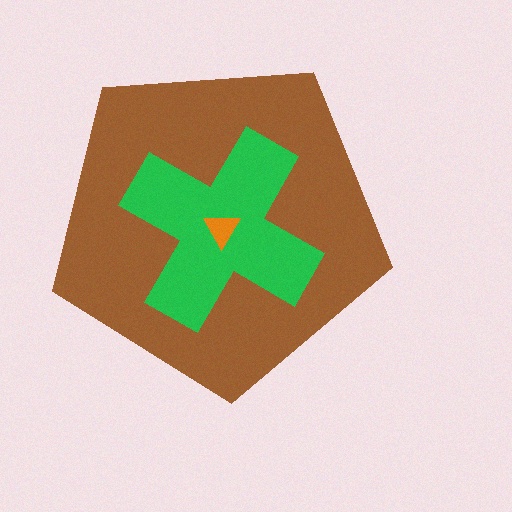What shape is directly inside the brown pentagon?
The green cross.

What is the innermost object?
The orange triangle.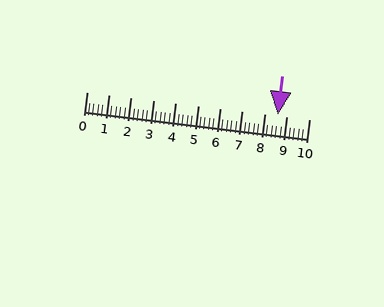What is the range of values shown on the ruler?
The ruler shows values from 0 to 10.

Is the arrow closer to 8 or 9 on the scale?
The arrow is closer to 9.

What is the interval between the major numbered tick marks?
The major tick marks are spaced 1 units apart.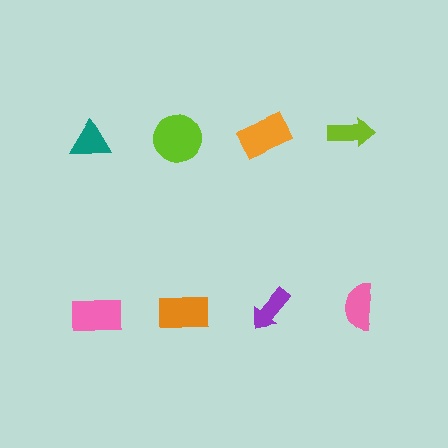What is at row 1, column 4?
A lime arrow.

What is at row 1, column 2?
A lime circle.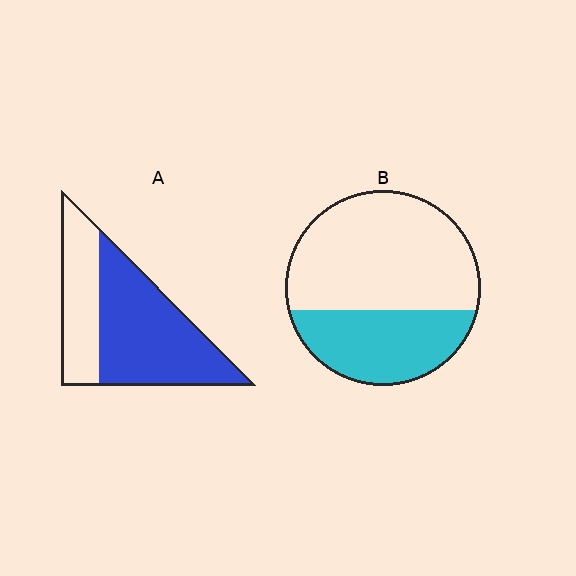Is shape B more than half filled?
No.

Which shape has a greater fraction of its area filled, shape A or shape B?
Shape A.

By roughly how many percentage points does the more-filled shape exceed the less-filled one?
By roughly 30 percentage points (A over B).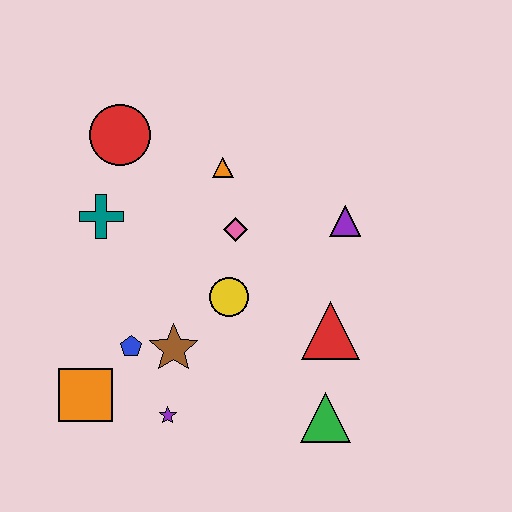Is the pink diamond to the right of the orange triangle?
Yes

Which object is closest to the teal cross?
The red circle is closest to the teal cross.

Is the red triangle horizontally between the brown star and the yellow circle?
No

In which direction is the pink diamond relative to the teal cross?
The pink diamond is to the right of the teal cross.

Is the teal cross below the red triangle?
No